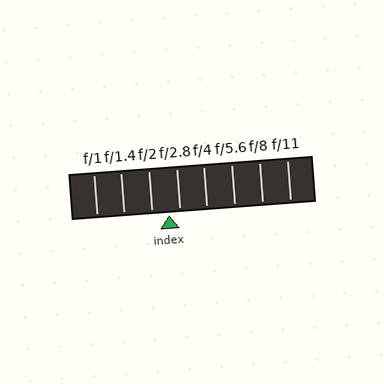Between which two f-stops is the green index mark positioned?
The index mark is between f/2 and f/2.8.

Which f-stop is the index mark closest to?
The index mark is closest to f/2.8.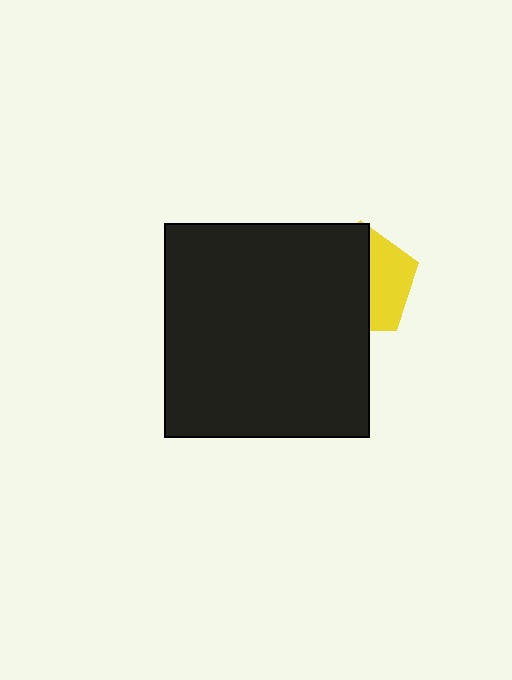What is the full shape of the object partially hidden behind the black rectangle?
The partially hidden object is a yellow pentagon.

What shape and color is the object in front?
The object in front is a black rectangle.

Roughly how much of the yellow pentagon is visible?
A small part of it is visible (roughly 39%).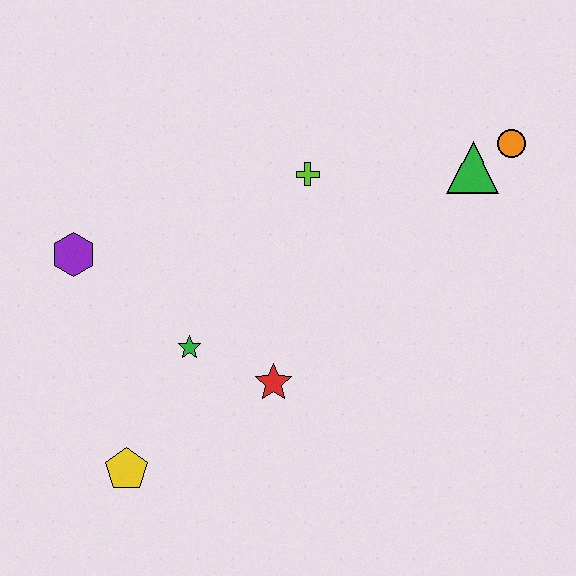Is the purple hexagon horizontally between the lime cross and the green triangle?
No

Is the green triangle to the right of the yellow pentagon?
Yes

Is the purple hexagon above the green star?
Yes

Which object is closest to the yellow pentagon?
The green star is closest to the yellow pentagon.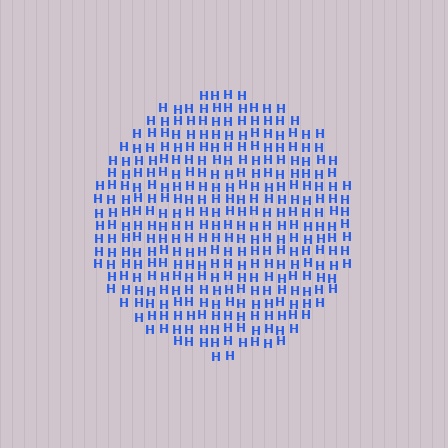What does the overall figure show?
The overall figure shows a circle.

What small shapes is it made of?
It is made of small letter H's.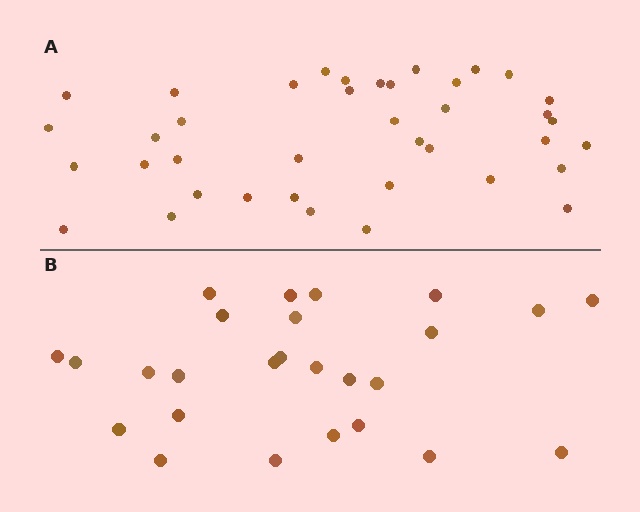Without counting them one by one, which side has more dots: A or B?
Region A (the top region) has more dots.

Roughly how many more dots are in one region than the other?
Region A has approximately 15 more dots than region B.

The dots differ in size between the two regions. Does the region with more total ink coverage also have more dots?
No. Region B has more total ink coverage because its dots are larger, but region A actually contains more individual dots. Total area can be misleading — the number of items is what matters here.